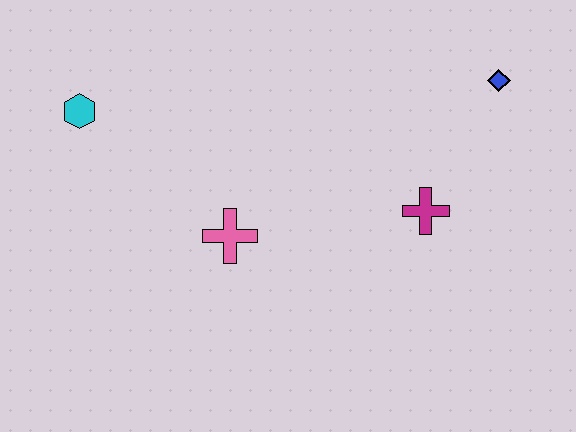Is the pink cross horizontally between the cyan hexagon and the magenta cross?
Yes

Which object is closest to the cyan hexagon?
The pink cross is closest to the cyan hexagon.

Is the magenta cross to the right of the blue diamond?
No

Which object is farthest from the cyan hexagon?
The blue diamond is farthest from the cyan hexagon.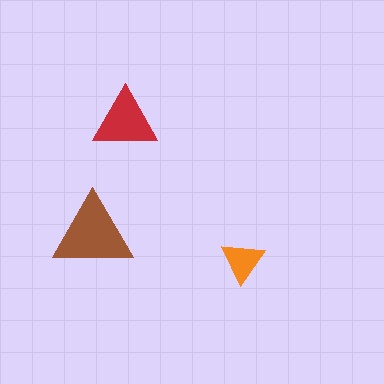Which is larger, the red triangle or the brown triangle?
The brown one.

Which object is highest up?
The red triangle is topmost.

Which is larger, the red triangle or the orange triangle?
The red one.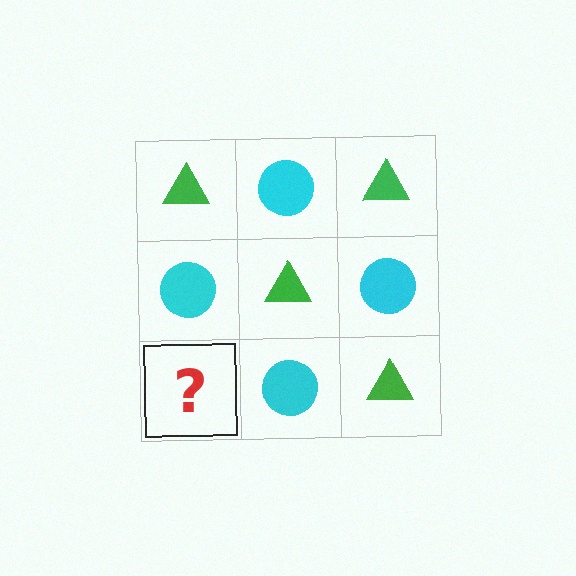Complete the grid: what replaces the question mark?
The question mark should be replaced with a green triangle.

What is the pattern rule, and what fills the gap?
The rule is that it alternates green triangle and cyan circle in a checkerboard pattern. The gap should be filled with a green triangle.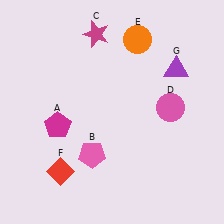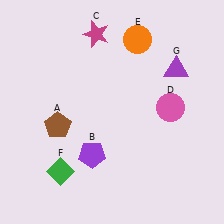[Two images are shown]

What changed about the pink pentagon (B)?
In Image 1, B is pink. In Image 2, it changed to purple.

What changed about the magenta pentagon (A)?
In Image 1, A is magenta. In Image 2, it changed to brown.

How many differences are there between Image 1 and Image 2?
There are 3 differences between the two images.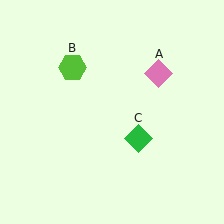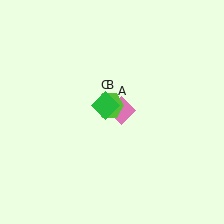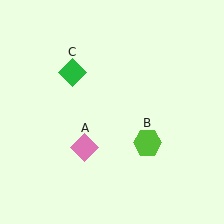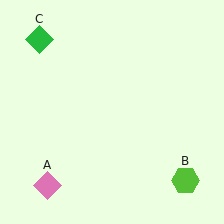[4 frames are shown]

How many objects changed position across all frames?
3 objects changed position: pink diamond (object A), lime hexagon (object B), green diamond (object C).